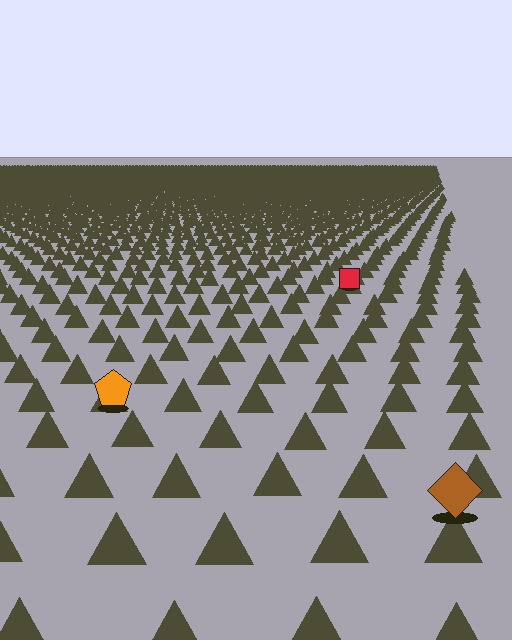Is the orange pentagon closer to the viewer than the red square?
Yes. The orange pentagon is closer — you can tell from the texture gradient: the ground texture is coarser near it.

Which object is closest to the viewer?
The brown diamond is closest. The texture marks near it are larger and more spread out.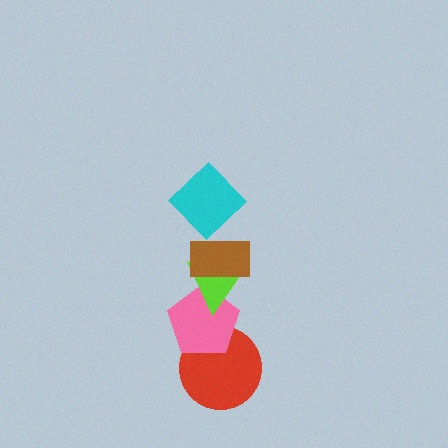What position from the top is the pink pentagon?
The pink pentagon is 4th from the top.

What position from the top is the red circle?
The red circle is 5th from the top.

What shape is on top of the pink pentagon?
The lime triangle is on top of the pink pentagon.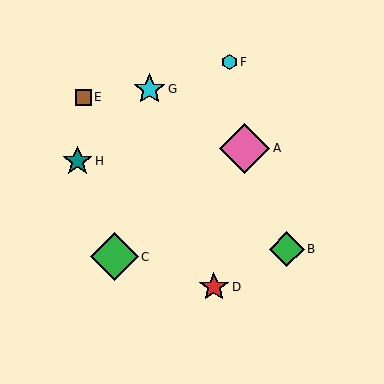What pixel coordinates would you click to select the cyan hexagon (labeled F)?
Click at (229, 62) to select the cyan hexagon F.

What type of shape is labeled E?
Shape E is a brown square.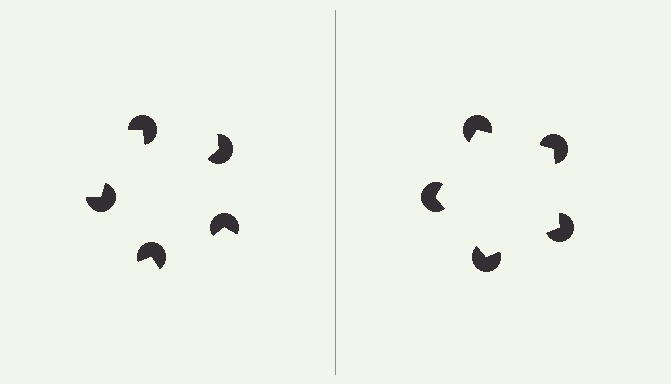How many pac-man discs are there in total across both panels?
10 — 5 on each side.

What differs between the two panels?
The pac-man discs are positioned identically on both sides; only the wedge orientations differ. On the right they align to a pentagon; on the left they are misaligned.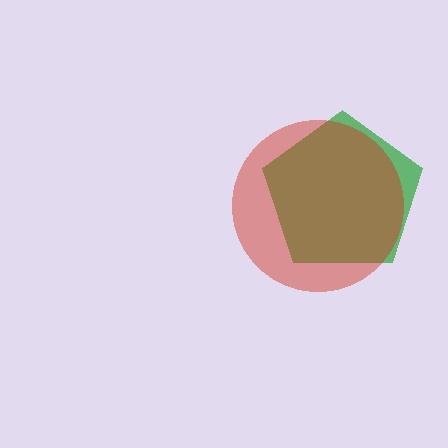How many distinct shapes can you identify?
There are 2 distinct shapes: a green pentagon, a red circle.